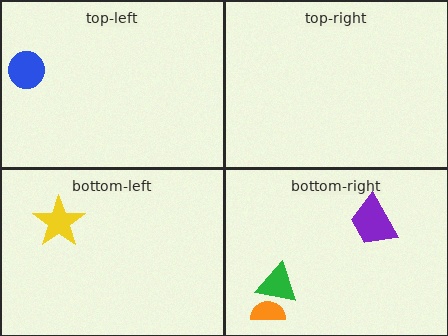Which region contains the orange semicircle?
The bottom-right region.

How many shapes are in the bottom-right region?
3.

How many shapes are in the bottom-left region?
1.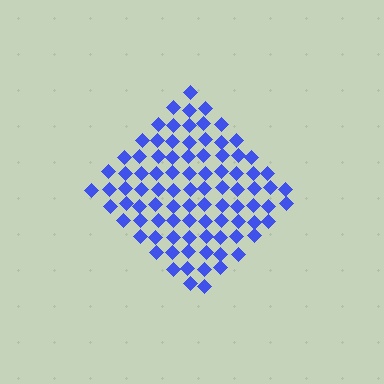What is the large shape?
The large shape is a diamond.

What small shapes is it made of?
It is made of small diamonds.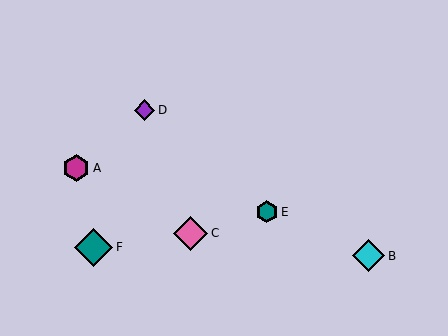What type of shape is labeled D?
Shape D is a purple diamond.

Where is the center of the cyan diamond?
The center of the cyan diamond is at (368, 256).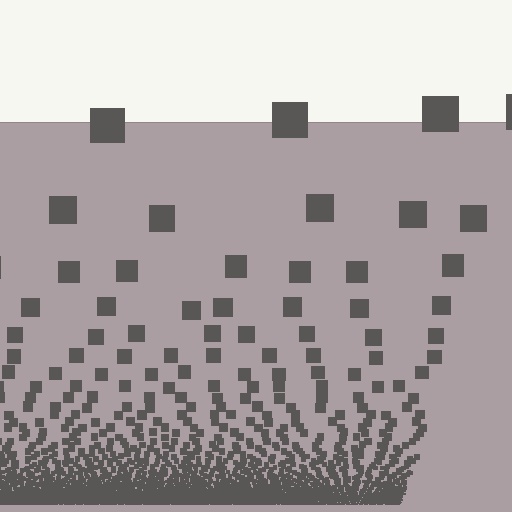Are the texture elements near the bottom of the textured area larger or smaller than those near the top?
Smaller. The gradient is inverted — elements near the bottom are smaller and denser.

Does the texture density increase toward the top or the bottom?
Density increases toward the bottom.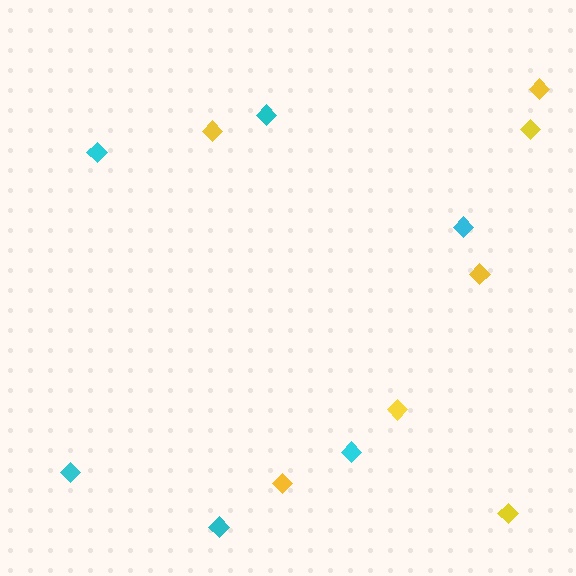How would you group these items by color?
There are 2 groups: one group of yellow diamonds (7) and one group of cyan diamonds (6).